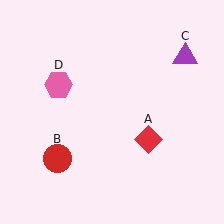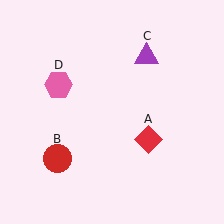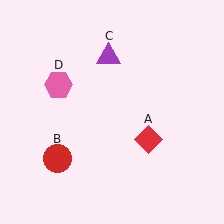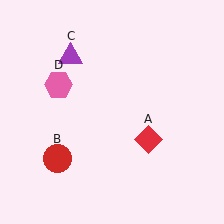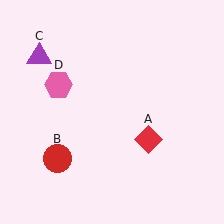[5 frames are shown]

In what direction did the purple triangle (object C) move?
The purple triangle (object C) moved left.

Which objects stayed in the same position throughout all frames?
Red diamond (object A) and red circle (object B) and pink hexagon (object D) remained stationary.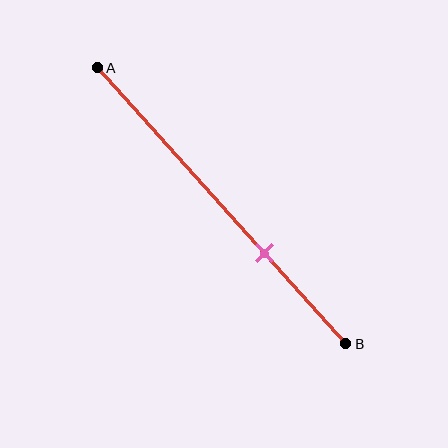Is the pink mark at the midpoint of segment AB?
No, the mark is at about 65% from A, not at the 50% midpoint.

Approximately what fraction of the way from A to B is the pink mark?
The pink mark is approximately 65% of the way from A to B.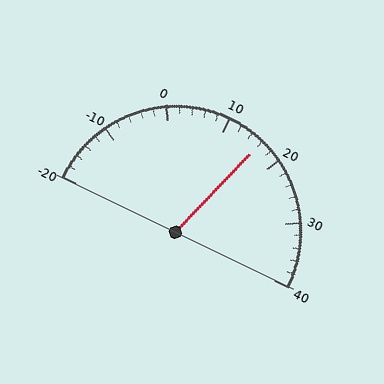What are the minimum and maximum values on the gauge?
The gauge ranges from -20 to 40.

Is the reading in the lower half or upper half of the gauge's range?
The reading is in the upper half of the range (-20 to 40).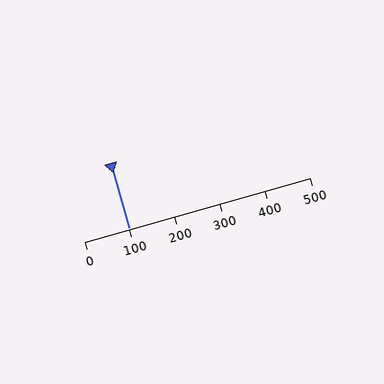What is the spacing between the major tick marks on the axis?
The major ticks are spaced 100 apart.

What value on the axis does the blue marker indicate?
The marker indicates approximately 100.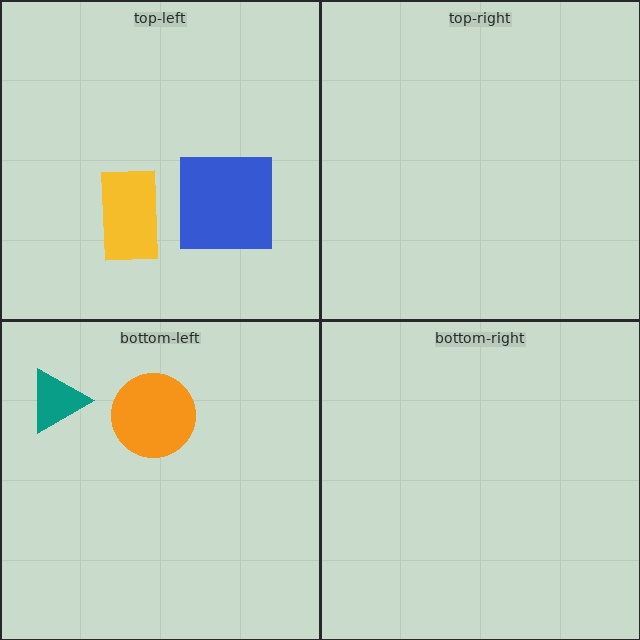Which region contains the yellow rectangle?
The top-left region.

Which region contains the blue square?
The top-left region.